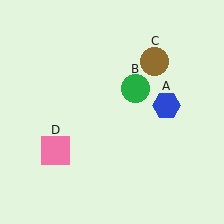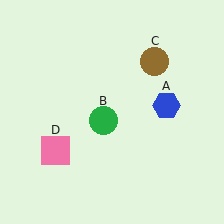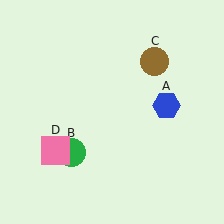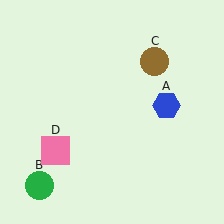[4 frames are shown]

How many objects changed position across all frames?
1 object changed position: green circle (object B).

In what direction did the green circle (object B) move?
The green circle (object B) moved down and to the left.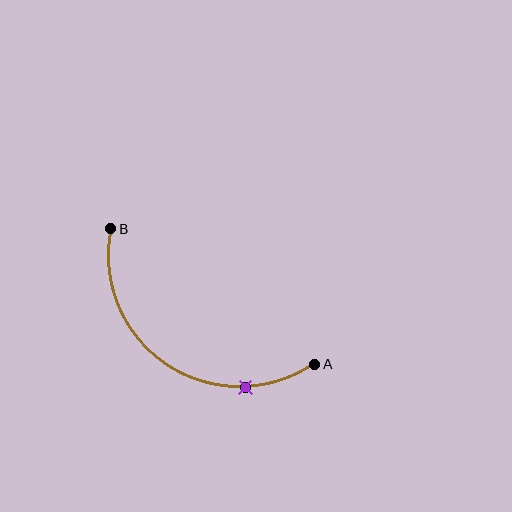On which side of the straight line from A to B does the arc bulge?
The arc bulges below the straight line connecting A and B.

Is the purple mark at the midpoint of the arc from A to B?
No. The purple mark lies on the arc but is closer to endpoint A. The arc midpoint would be at the point on the curve equidistant along the arc from both A and B.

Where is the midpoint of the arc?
The arc midpoint is the point on the curve farthest from the straight line joining A and B. It sits below that line.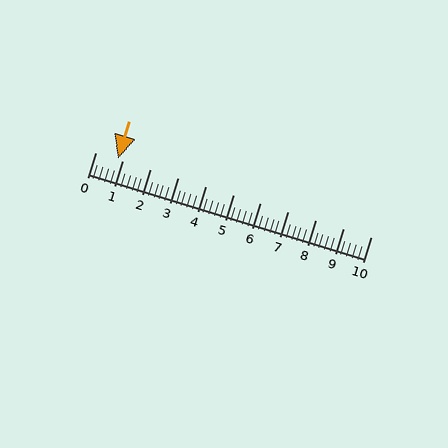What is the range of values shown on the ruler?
The ruler shows values from 0 to 10.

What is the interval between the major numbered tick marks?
The major tick marks are spaced 1 units apart.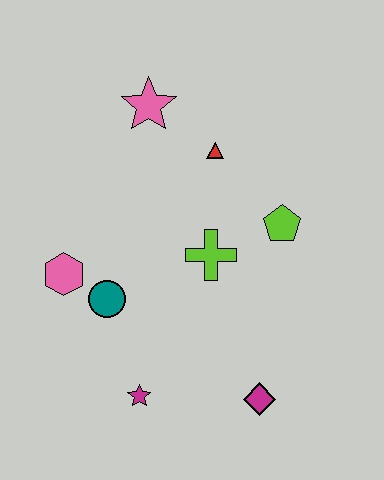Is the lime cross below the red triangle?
Yes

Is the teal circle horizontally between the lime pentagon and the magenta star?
No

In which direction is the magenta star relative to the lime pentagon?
The magenta star is below the lime pentagon.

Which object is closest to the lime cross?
The lime pentagon is closest to the lime cross.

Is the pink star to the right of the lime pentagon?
No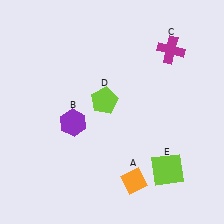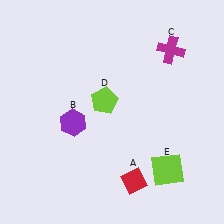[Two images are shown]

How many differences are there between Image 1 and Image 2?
There is 1 difference between the two images.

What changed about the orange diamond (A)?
In Image 1, A is orange. In Image 2, it changed to red.